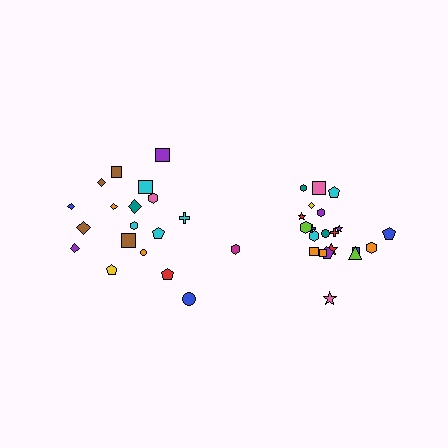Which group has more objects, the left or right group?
The right group.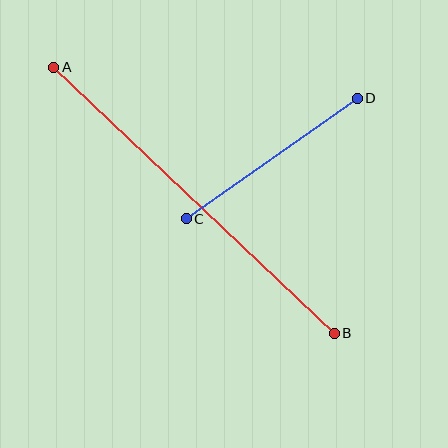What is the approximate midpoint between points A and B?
The midpoint is at approximately (194, 200) pixels.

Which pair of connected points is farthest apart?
Points A and B are farthest apart.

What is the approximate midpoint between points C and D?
The midpoint is at approximately (272, 159) pixels.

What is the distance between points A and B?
The distance is approximately 386 pixels.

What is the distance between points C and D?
The distance is approximately 209 pixels.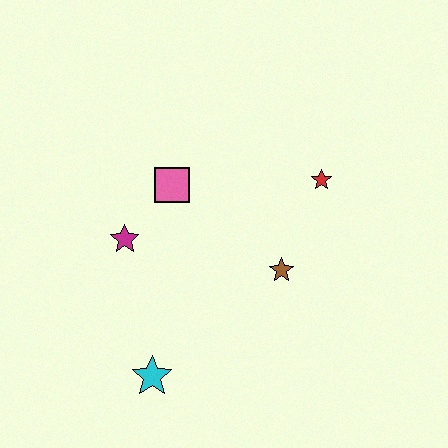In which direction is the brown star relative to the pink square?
The brown star is to the right of the pink square.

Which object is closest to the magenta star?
The pink square is closest to the magenta star.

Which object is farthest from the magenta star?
The red star is farthest from the magenta star.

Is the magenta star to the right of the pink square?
No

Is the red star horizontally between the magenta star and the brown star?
No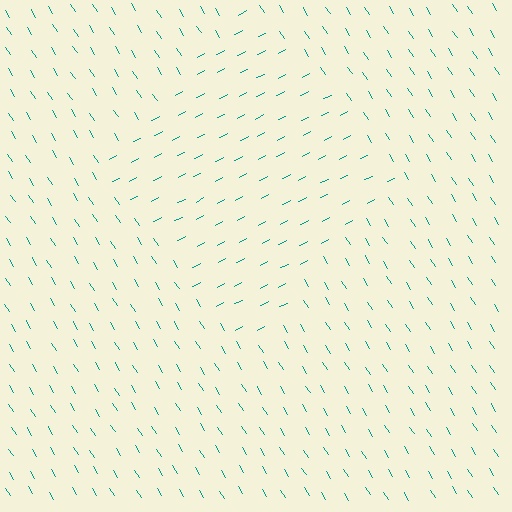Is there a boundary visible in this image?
Yes, there is a texture boundary formed by a change in line orientation.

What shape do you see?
I see a diamond.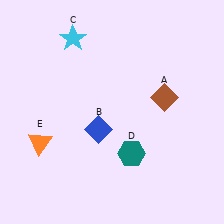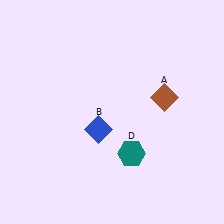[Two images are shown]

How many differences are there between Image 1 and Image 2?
There are 2 differences between the two images.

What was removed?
The orange triangle (E), the cyan star (C) were removed in Image 2.